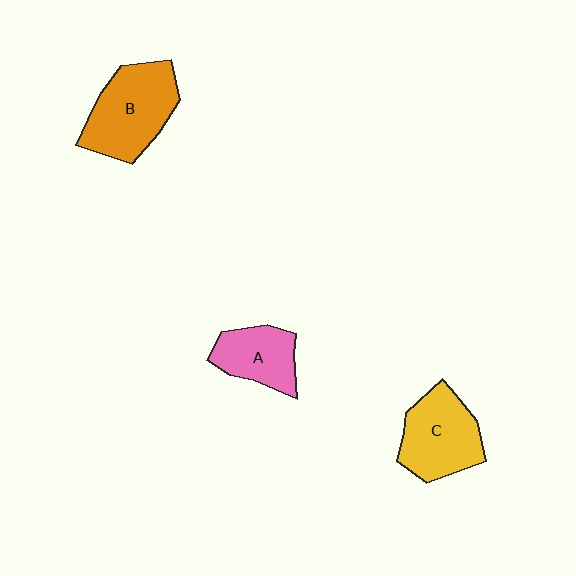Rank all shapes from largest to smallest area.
From largest to smallest: B (orange), C (yellow), A (pink).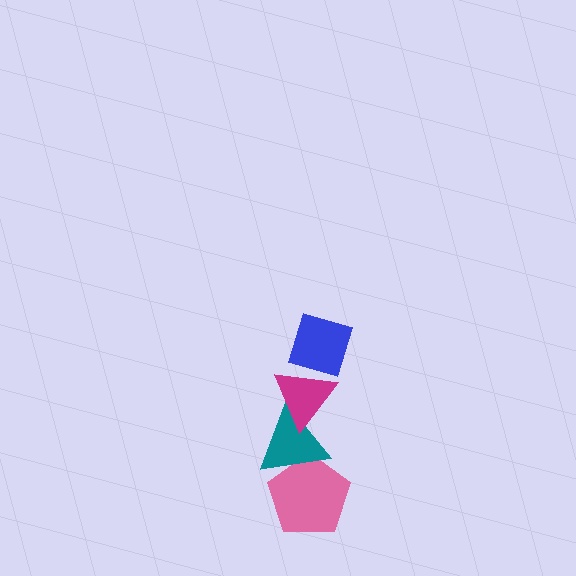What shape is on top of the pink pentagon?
The teal triangle is on top of the pink pentagon.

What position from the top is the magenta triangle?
The magenta triangle is 2nd from the top.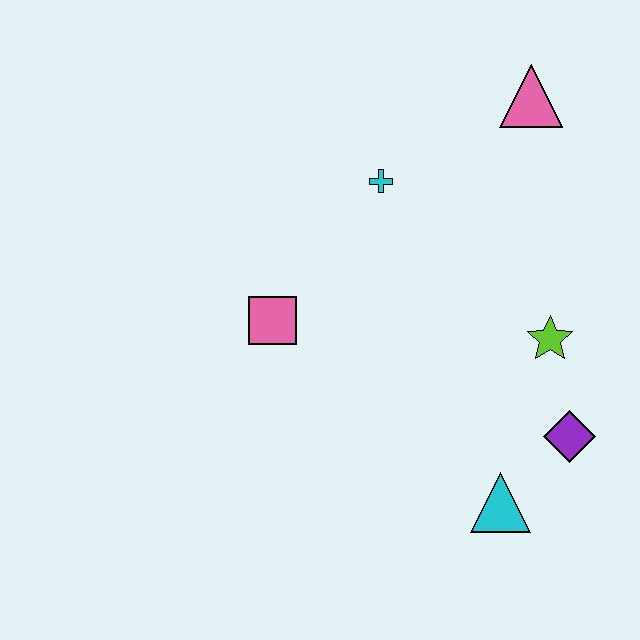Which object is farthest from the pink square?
The pink triangle is farthest from the pink square.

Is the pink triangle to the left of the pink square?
No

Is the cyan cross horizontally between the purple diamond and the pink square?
Yes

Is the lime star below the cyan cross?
Yes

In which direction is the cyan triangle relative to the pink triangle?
The cyan triangle is below the pink triangle.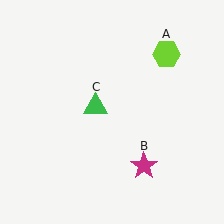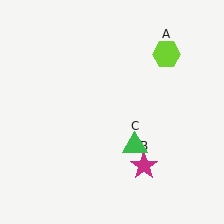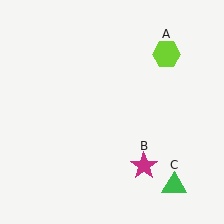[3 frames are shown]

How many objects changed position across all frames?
1 object changed position: green triangle (object C).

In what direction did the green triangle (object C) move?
The green triangle (object C) moved down and to the right.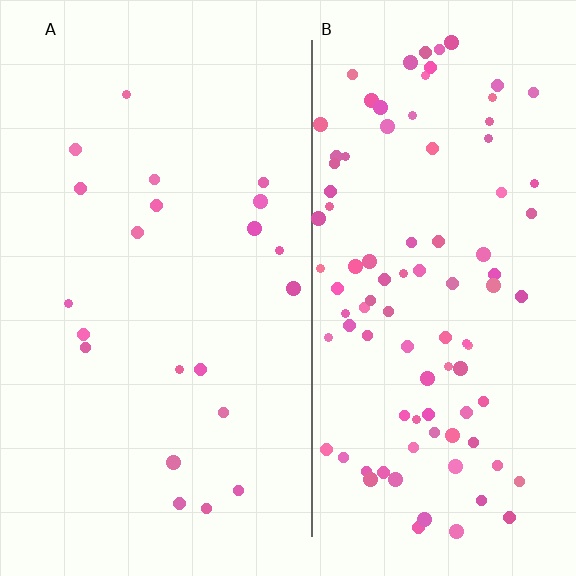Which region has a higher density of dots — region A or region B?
B (the right).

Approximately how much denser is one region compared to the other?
Approximately 4.6× — region B over region A.